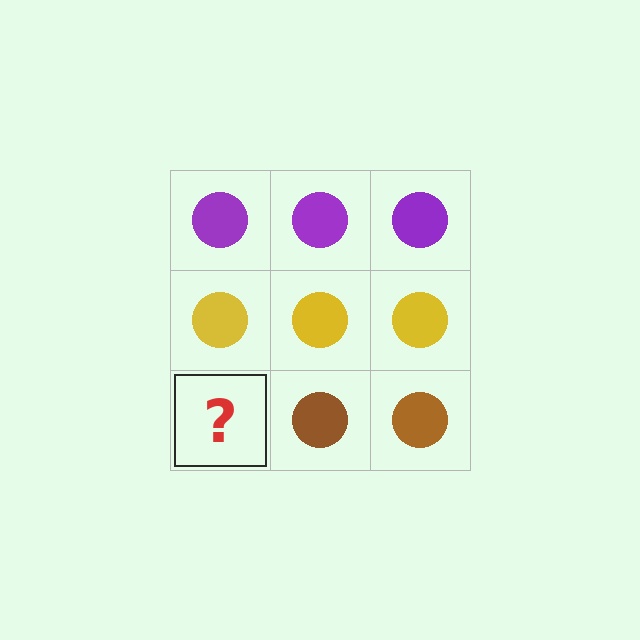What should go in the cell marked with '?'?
The missing cell should contain a brown circle.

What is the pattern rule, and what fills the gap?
The rule is that each row has a consistent color. The gap should be filled with a brown circle.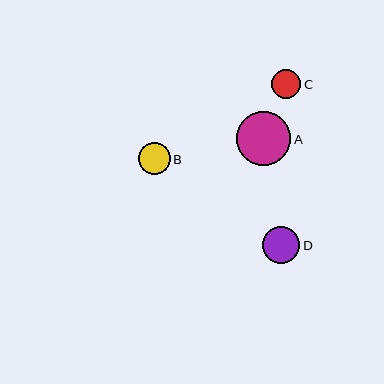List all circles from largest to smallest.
From largest to smallest: A, D, B, C.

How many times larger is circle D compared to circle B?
Circle D is approximately 1.2 times the size of circle B.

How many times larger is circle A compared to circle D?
Circle A is approximately 1.4 times the size of circle D.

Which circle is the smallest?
Circle C is the smallest with a size of approximately 29 pixels.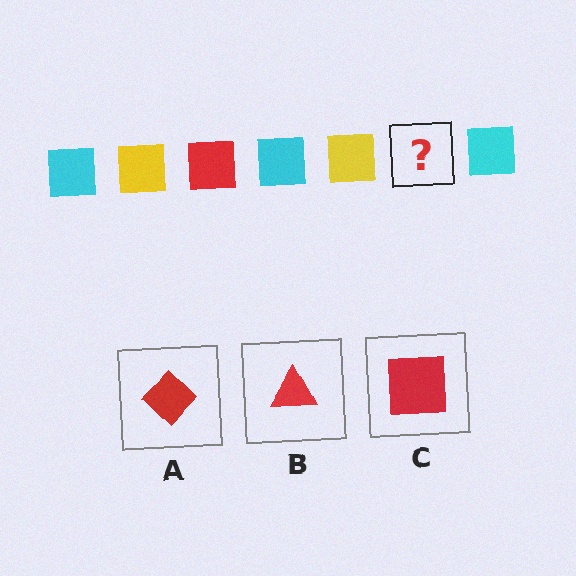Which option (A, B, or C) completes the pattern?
C.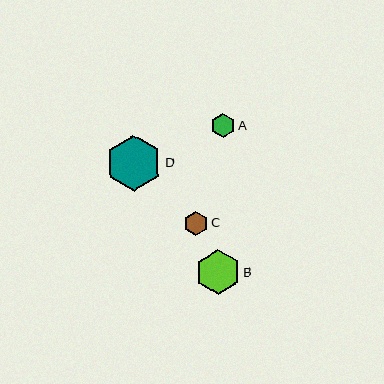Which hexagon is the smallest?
Hexagon C is the smallest with a size of approximately 24 pixels.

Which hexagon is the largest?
Hexagon D is the largest with a size of approximately 56 pixels.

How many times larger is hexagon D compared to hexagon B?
Hexagon D is approximately 1.3 times the size of hexagon B.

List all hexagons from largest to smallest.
From largest to smallest: D, B, A, C.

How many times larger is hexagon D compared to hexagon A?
Hexagon D is approximately 2.3 times the size of hexagon A.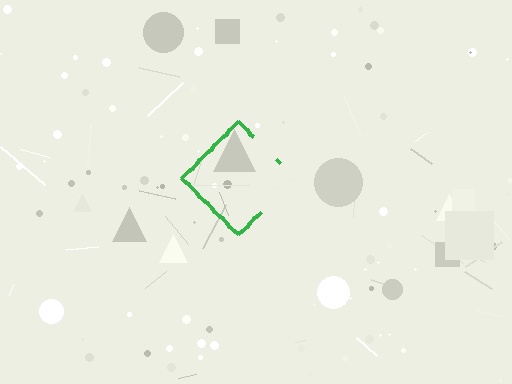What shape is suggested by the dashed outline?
The dashed outline suggests a diamond.